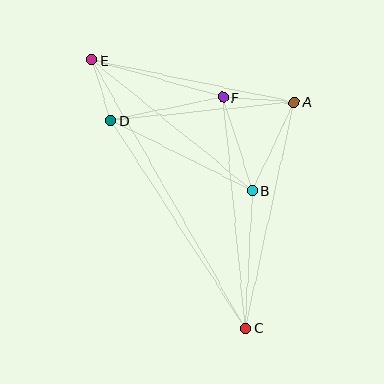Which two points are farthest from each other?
Points C and E are farthest from each other.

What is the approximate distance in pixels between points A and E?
The distance between A and E is approximately 207 pixels.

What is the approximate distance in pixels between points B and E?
The distance between B and E is approximately 207 pixels.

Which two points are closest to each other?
Points D and E are closest to each other.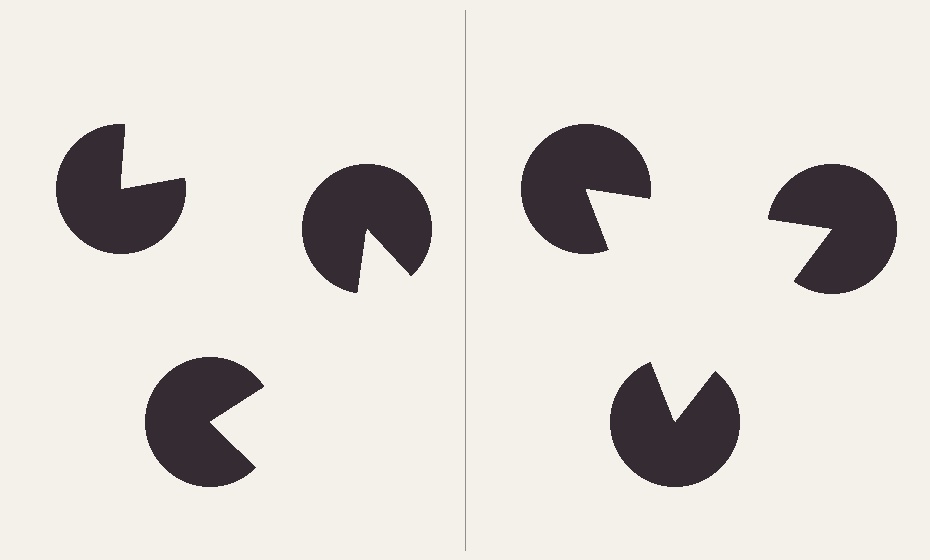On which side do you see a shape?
An illusory triangle appears on the right side. On the left side the wedge cuts are rotated, so no coherent shape forms.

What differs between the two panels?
The pac-man discs are positioned identically on both sides; only the wedge orientations differ. On the right they align to a triangle; on the left they are misaligned.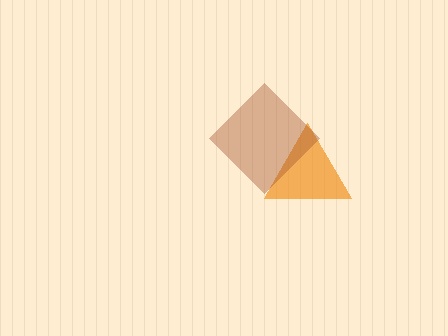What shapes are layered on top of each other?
The layered shapes are: an orange triangle, a brown diamond.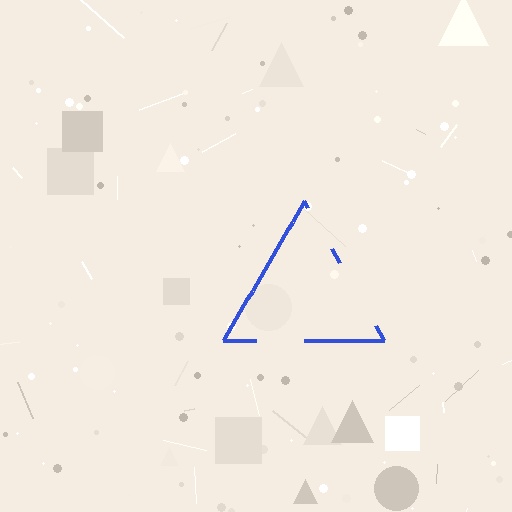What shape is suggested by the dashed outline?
The dashed outline suggests a triangle.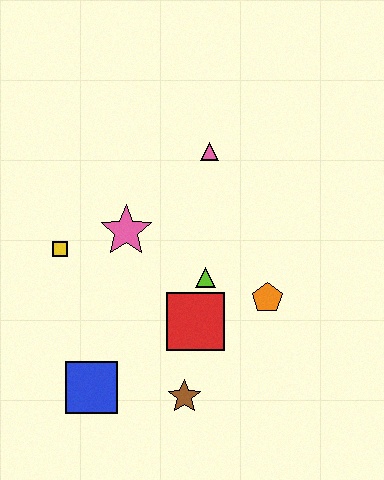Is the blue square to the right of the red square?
No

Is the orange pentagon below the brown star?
No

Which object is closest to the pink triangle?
The pink star is closest to the pink triangle.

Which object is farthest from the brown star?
The pink triangle is farthest from the brown star.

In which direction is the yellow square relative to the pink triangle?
The yellow square is to the left of the pink triangle.